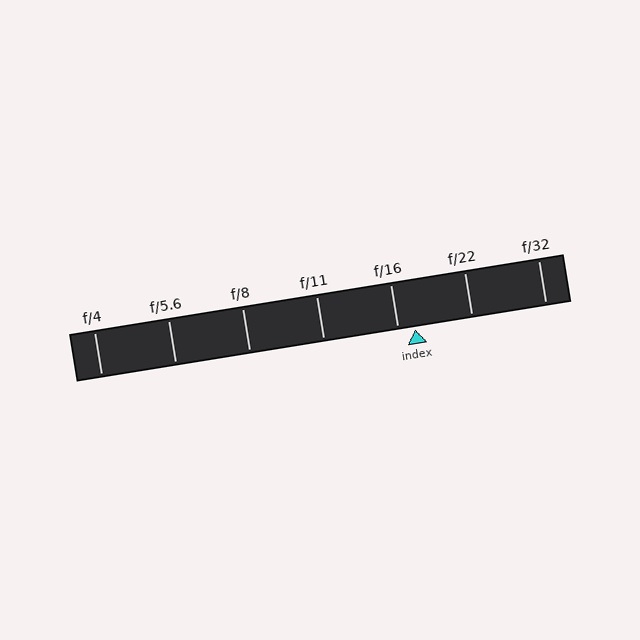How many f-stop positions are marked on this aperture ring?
There are 7 f-stop positions marked.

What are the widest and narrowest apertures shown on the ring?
The widest aperture shown is f/4 and the narrowest is f/32.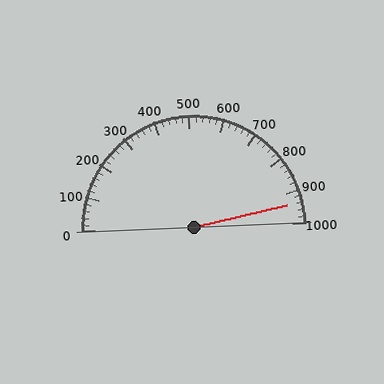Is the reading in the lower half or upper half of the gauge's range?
The reading is in the upper half of the range (0 to 1000).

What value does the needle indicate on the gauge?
The needle indicates approximately 940.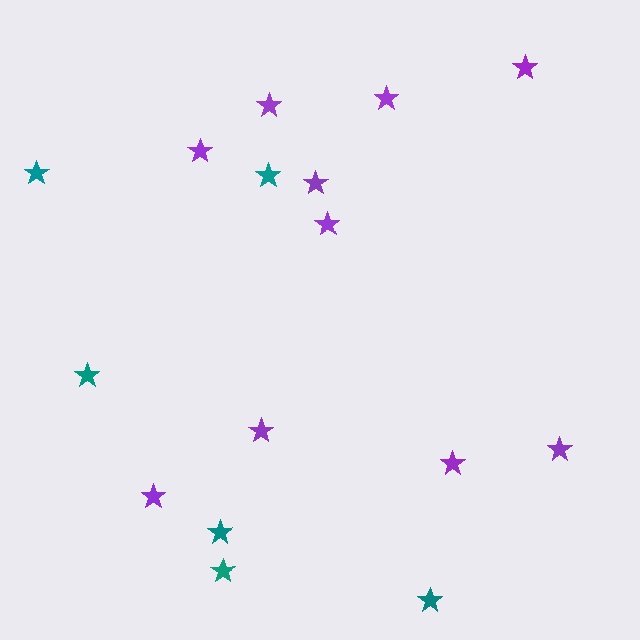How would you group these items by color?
There are 2 groups: one group of teal stars (6) and one group of purple stars (10).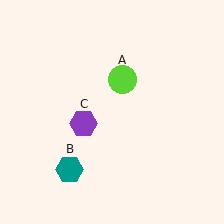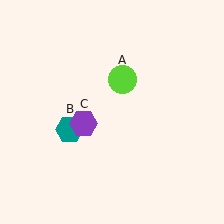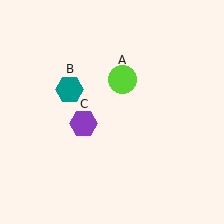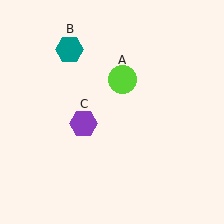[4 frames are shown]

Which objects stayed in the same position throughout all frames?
Lime circle (object A) and purple hexagon (object C) remained stationary.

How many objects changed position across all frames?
1 object changed position: teal hexagon (object B).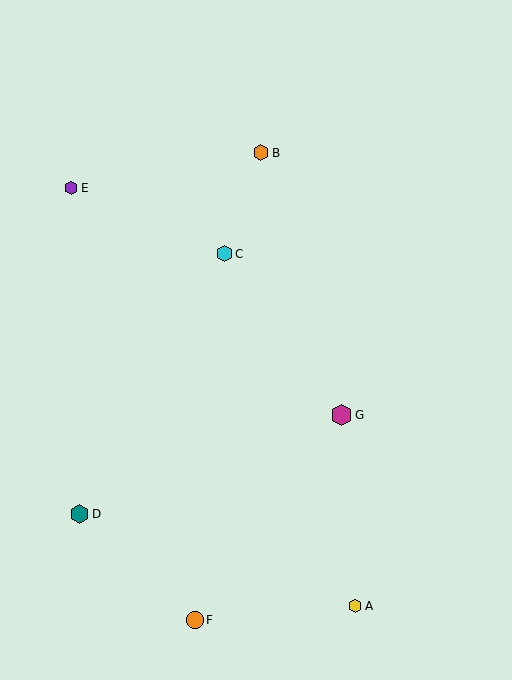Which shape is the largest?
The magenta hexagon (labeled G) is the largest.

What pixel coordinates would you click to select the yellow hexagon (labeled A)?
Click at (355, 606) to select the yellow hexagon A.